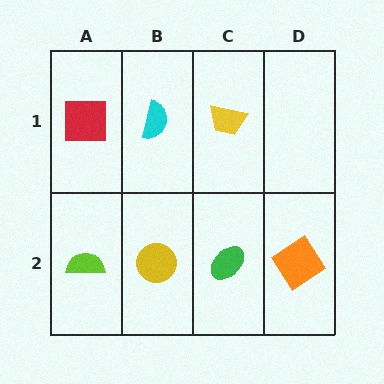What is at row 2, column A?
A lime semicircle.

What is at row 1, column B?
A cyan semicircle.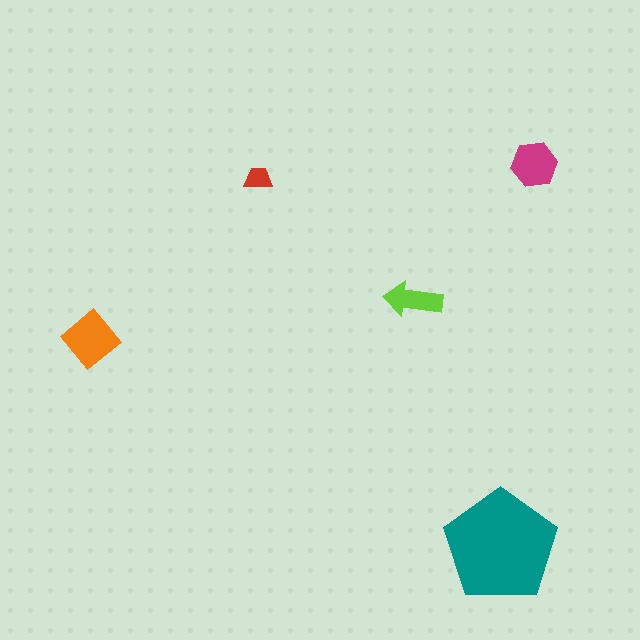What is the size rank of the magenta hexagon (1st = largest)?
3rd.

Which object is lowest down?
The teal pentagon is bottommost.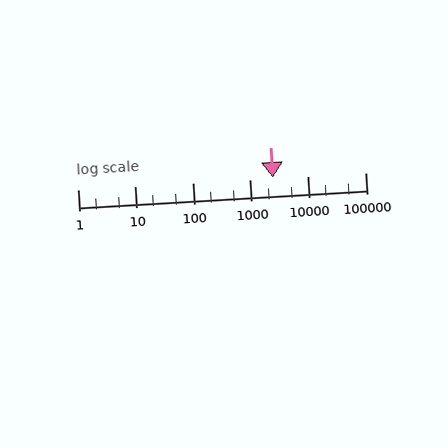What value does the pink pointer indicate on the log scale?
The pointer indicates approximately 2500.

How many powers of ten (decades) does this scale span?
The scale spans 5 decades, from 1 to 100000.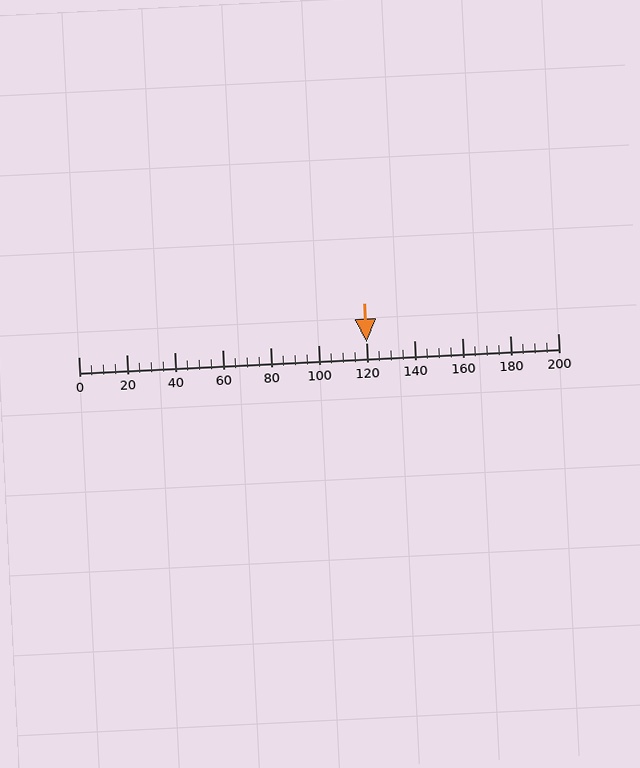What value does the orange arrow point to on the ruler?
The orange arrow points to approximately 120.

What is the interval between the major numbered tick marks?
The major tick marks are spaced 20 units apart.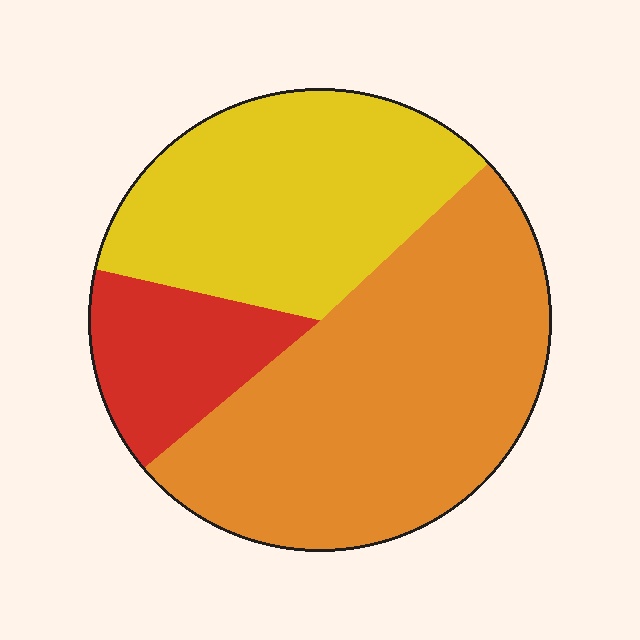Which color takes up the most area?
Orange, at roughly 50%.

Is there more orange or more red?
Orange.